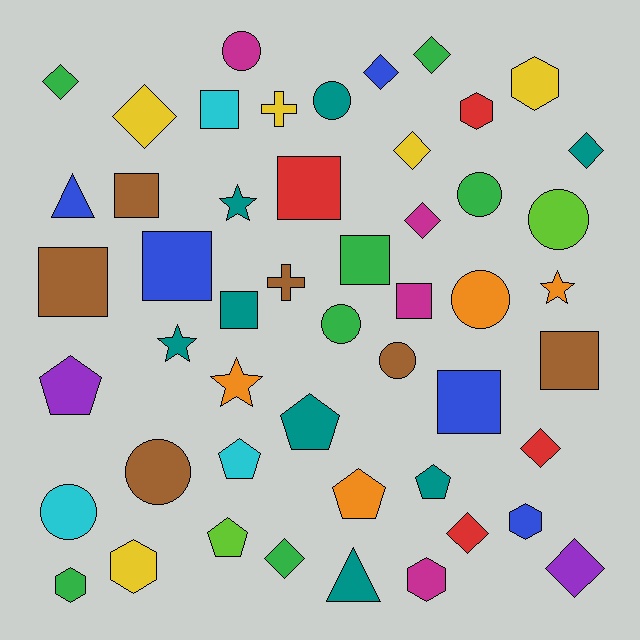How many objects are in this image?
There are 50 objects.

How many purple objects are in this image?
There are 2 purple objects.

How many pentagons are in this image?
There are 6 pentagons.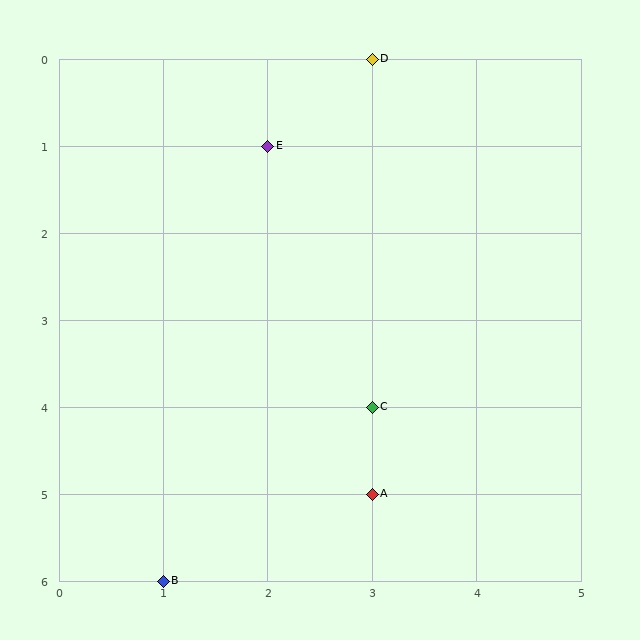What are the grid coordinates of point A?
Point A is at grid coordinates (3, 5).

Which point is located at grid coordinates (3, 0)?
Point D is at (3, 0).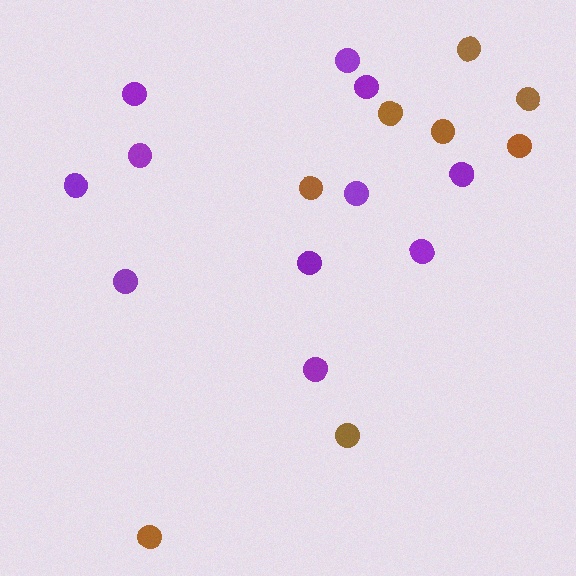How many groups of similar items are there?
There are 2 groups: one group of brown circles (8) and one group of purple circles (11).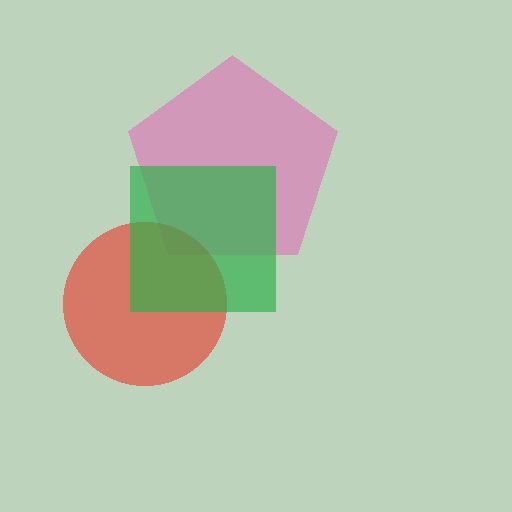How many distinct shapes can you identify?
There are 3 distinct shapes: a pink pentagon, a red circle, a green square.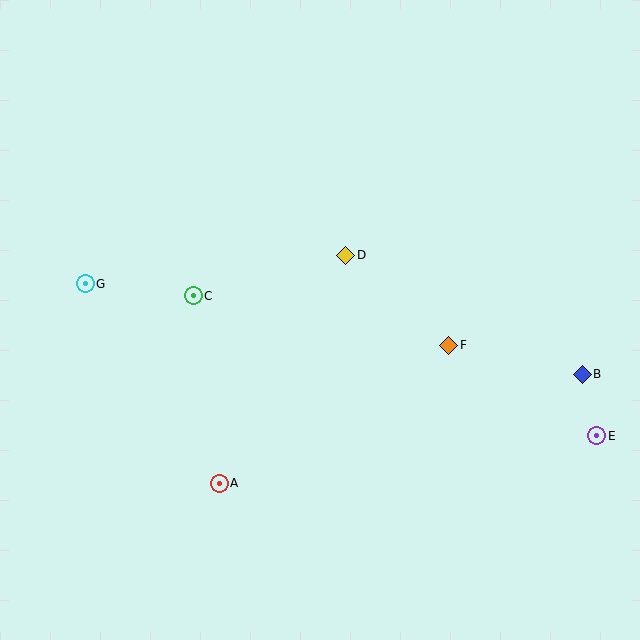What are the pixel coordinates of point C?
Point C is at (193, 296).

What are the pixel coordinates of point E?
Point E is at (597, 436).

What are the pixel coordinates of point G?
Point G is at (85, 284).